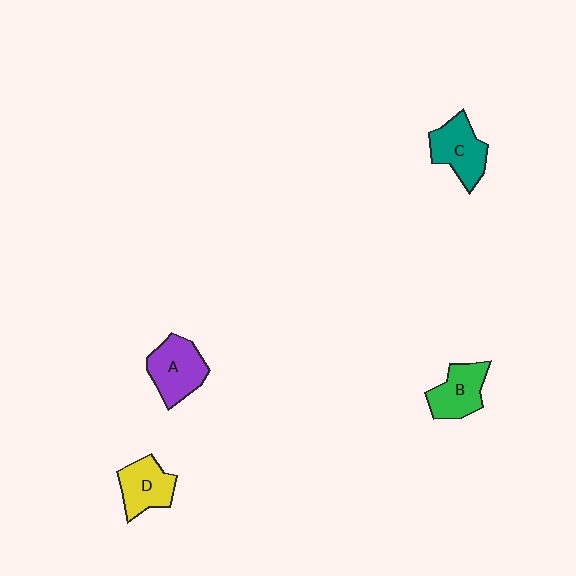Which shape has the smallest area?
Shape D (yellow).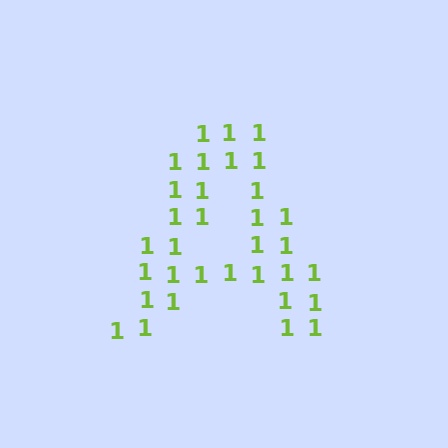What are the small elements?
The small elements are digit 1's.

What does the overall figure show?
The overall figure shows the letter A.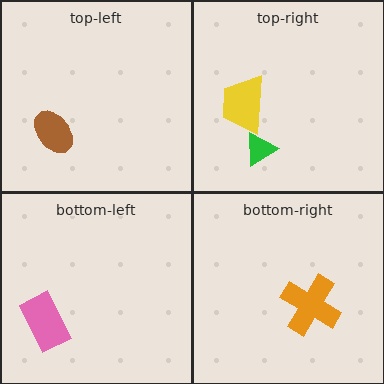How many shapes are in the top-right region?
2.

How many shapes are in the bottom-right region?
1.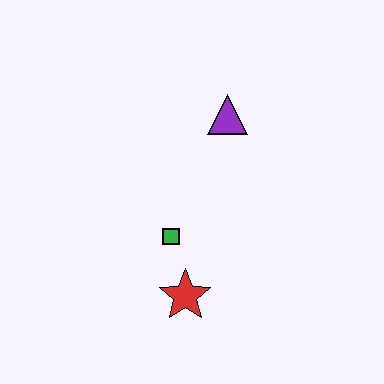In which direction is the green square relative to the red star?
The green square is above the red star.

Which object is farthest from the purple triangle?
The red star is farthest from the purple triangle.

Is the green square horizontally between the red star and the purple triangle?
No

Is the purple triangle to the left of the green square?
No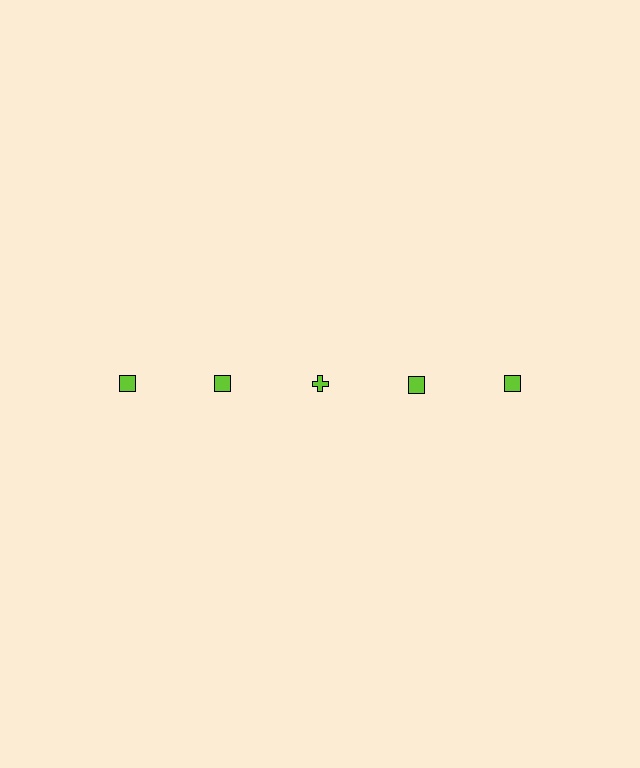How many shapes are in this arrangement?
There are 5 shapes arranged in a grid pattern.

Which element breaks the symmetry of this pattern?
The lime cross in the top row, center column breaks the symmetry. All other shapes are lime squares.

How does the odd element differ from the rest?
It has a different shape: cross instead of square.